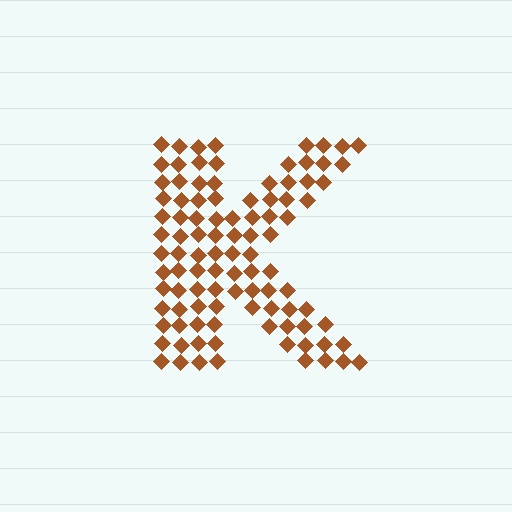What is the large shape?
The large shape is the letter K.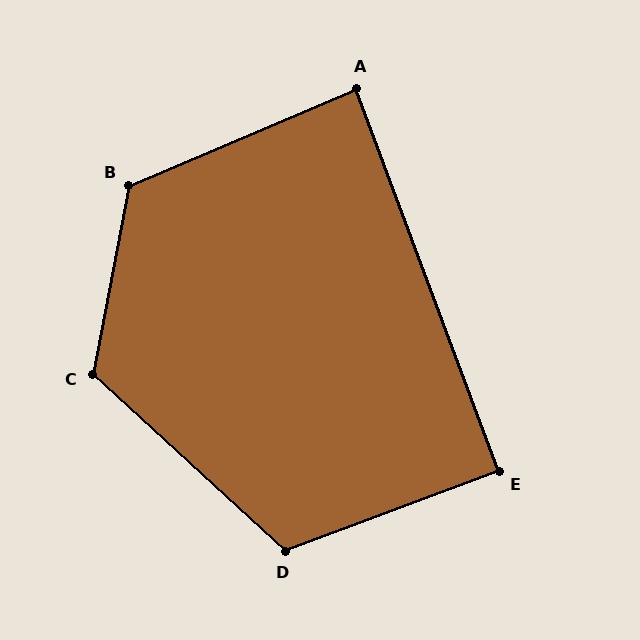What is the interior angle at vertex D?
Approximately 117 degrees (obtuse).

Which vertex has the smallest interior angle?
A, at approximately 87 degrees.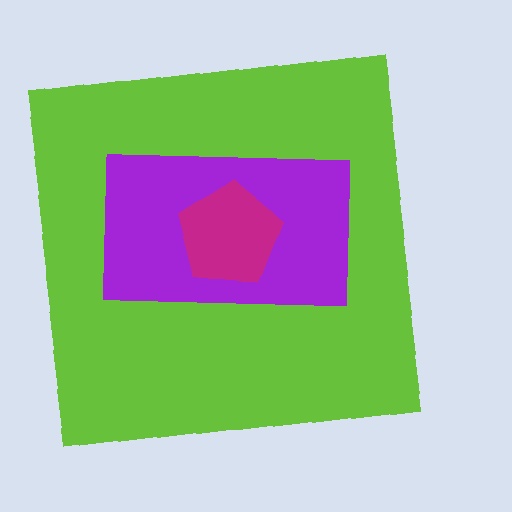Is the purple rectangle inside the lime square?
Yes.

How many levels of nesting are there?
3.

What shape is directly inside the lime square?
The purple rectangle.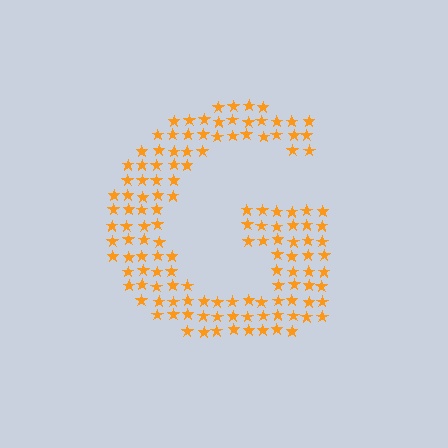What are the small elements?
The small elements are stars.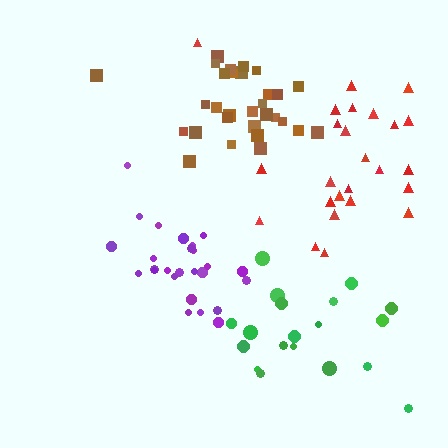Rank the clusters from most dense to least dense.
purple, brown, red, green.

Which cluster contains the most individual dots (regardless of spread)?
Brown (30).